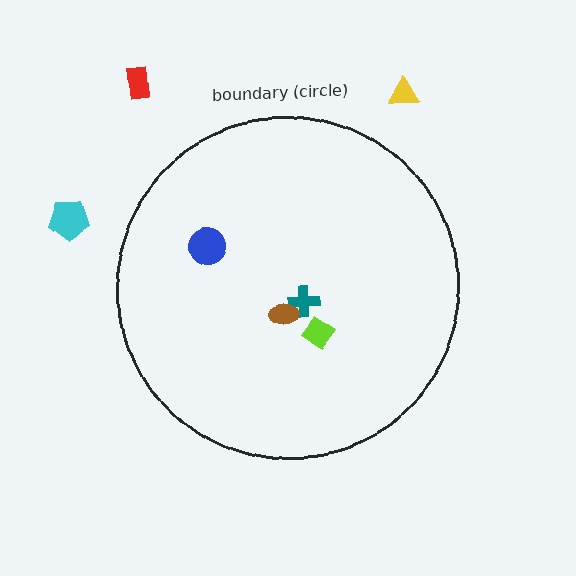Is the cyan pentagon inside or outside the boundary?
Outside.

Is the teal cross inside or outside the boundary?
Inside.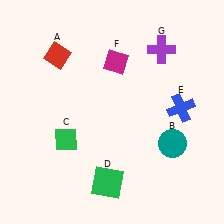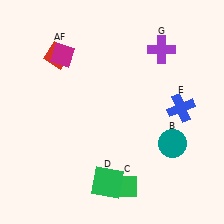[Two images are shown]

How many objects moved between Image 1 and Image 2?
2 objects moved between the two images.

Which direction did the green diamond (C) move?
The green diamond (C) moved right.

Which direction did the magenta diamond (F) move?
The magenta diamond (F) moved left.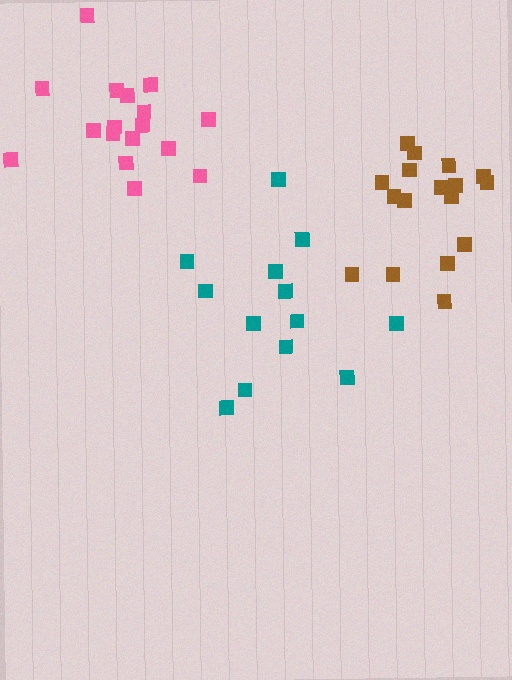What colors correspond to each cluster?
The clusters are colored: pink, brown, teal.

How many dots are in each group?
Group 1: 17 dots, Group 2: 17 dots, Group 3: 13 dots (47 total).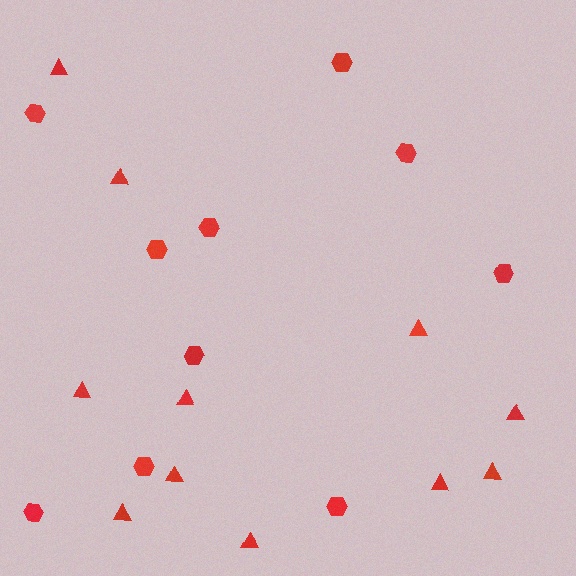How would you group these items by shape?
There are 2 groups: one group of hexagons (10) and one group of triangles (11).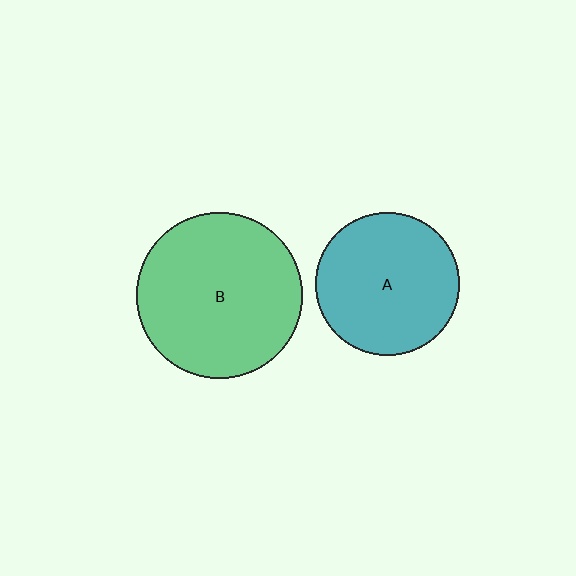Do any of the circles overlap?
No, none of the circles overlap.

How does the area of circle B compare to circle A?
Approximately 1.4 times.